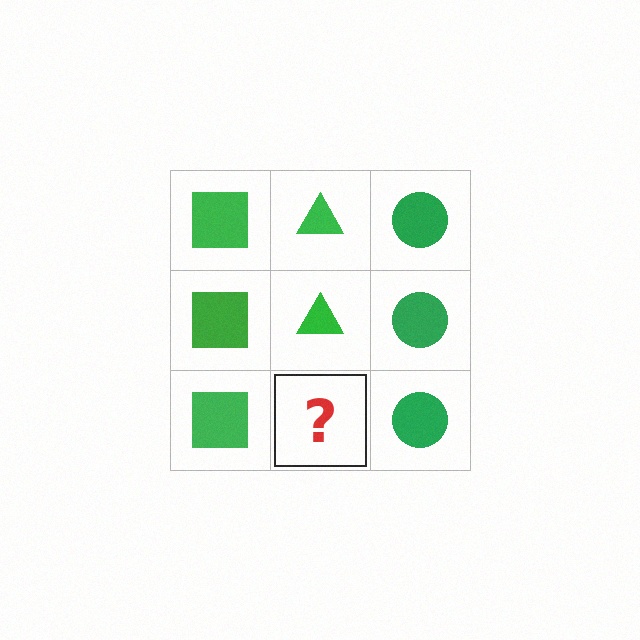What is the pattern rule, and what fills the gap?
The rule is that each column has a consistent shape. The gap should be filled with a green triangle.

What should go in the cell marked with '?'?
The missing cell should contain a green triangle.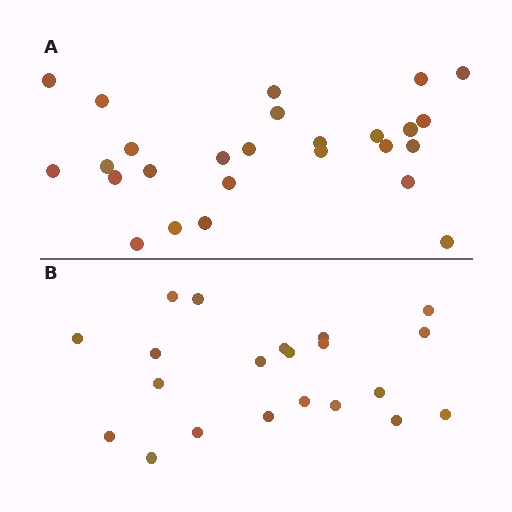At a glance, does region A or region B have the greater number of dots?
Region A (the top region) has more dots.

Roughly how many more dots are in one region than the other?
Region A has about 5 more dots than region B.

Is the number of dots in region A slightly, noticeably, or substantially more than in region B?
Region A has only slightly more — the two regions are fairly close. The ratio is roughly 1.2 to 1.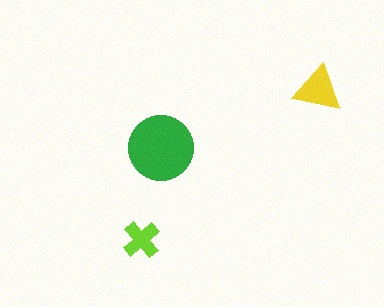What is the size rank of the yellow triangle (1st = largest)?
2nd.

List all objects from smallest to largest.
The lime cross, the yellow triangle, the green circle.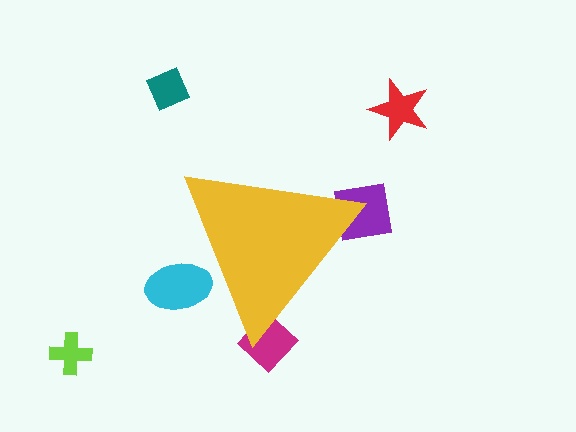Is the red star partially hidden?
No, the red star is fully visible.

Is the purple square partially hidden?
Yes, the purple square is partially hidden behind the yellow triangle.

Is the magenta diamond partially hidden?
Yes, the magenta diamond is partially hidden behind the yellow triangle.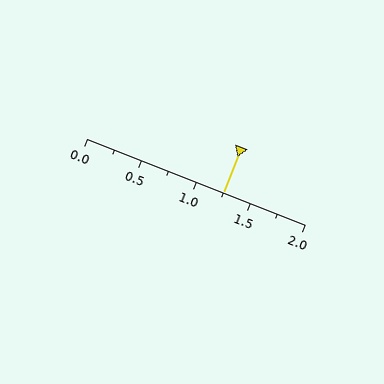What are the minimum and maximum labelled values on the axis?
The axis runs from 0.0 to 2.0.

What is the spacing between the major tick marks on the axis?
The major ticks are spaced 0.5 apart.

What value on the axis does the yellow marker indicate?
The marker indicates approximately 1.25.